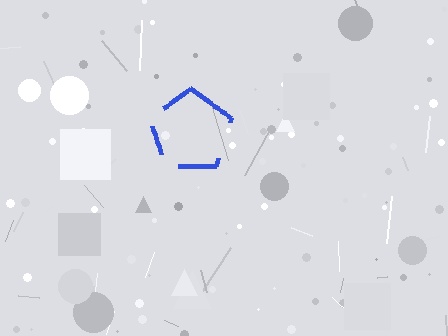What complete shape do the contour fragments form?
The contour fragments form a pentagon.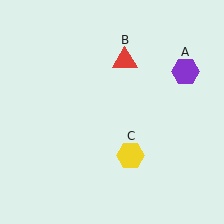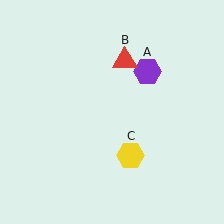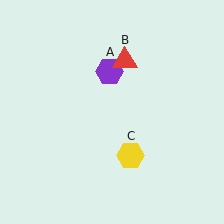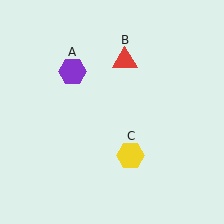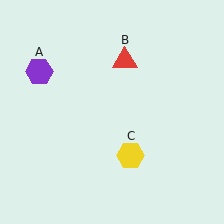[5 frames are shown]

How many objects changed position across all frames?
1 object changed position: purple hexagon (object A).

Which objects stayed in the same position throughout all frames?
Red triangle (object B) and yellow hexagon (object C) remained stationary.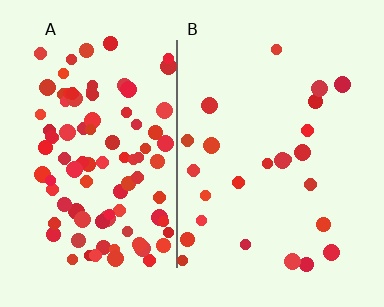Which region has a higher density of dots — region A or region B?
A (the left).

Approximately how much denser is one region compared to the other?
Approximately 3.9× — region A over region B.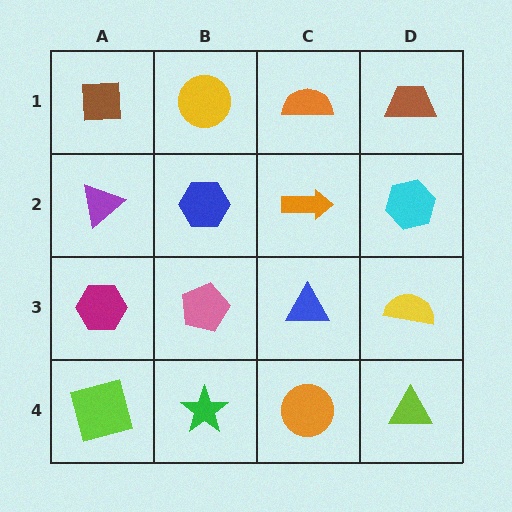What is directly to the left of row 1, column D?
An orange semicircle.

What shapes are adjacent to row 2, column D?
A brown trapezoid (row 1, column D), a yellow semicircle (row 3, column D), an orange arrow (row 2, column C).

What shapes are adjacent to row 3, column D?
A cyan hexagon (row 2, column D), a lime triangle (row 4, column D), a blue triangle (row 3, column C).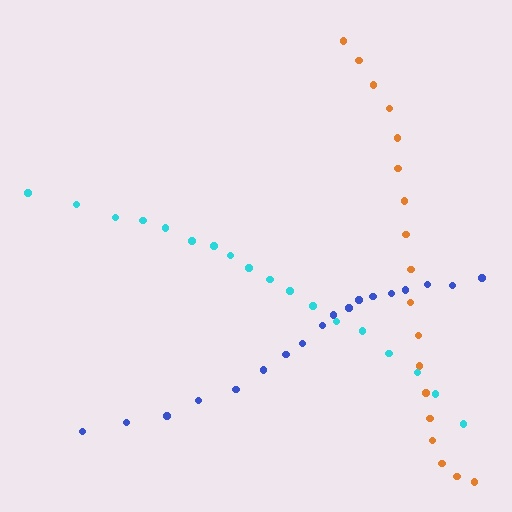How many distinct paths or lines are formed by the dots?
There are 3 distinct paths.